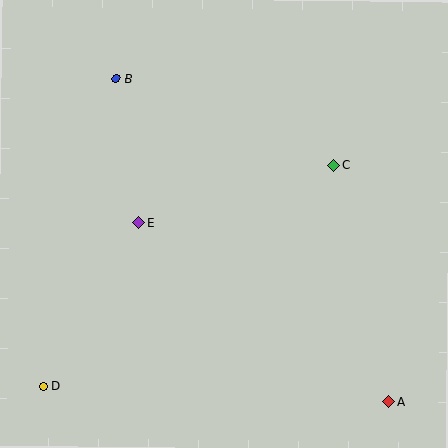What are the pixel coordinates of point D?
Point D is at (44, 386).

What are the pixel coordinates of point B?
Point B is at (116, 79).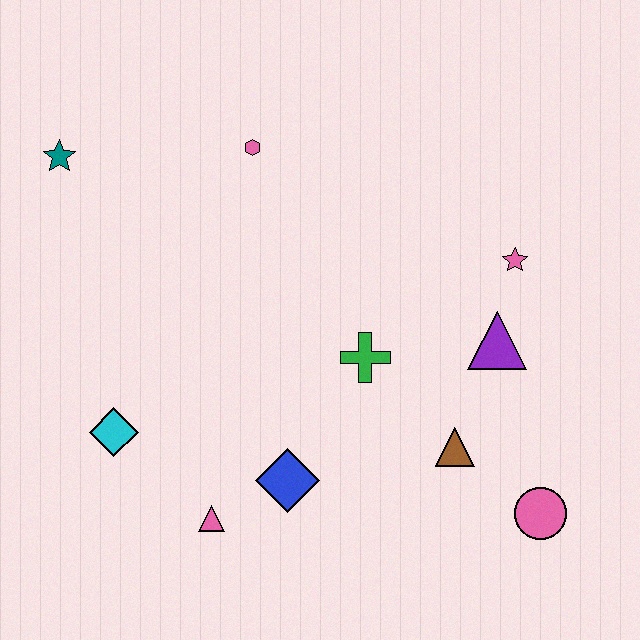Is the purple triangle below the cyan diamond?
No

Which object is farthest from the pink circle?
The teal star is farthest from the pink circle.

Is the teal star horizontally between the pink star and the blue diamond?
No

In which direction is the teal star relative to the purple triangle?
The teal star is to the left of the purple triangle.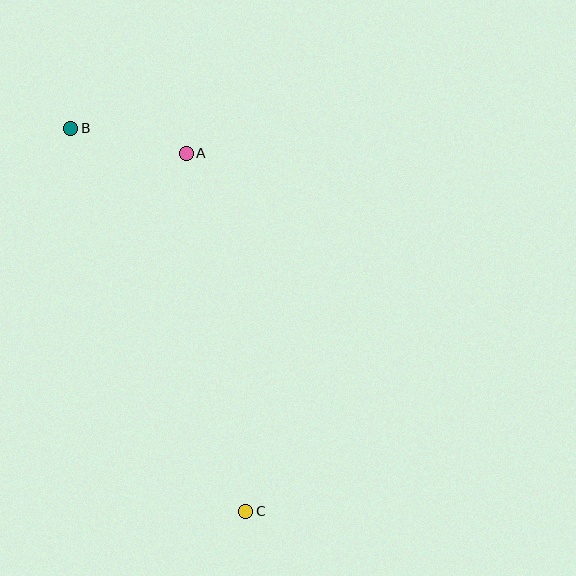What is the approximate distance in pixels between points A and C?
The distance between A and C is approximately 363 pixels.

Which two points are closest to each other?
Points A and B are closest to each other.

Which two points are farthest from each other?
Points B and C are farthest from each other.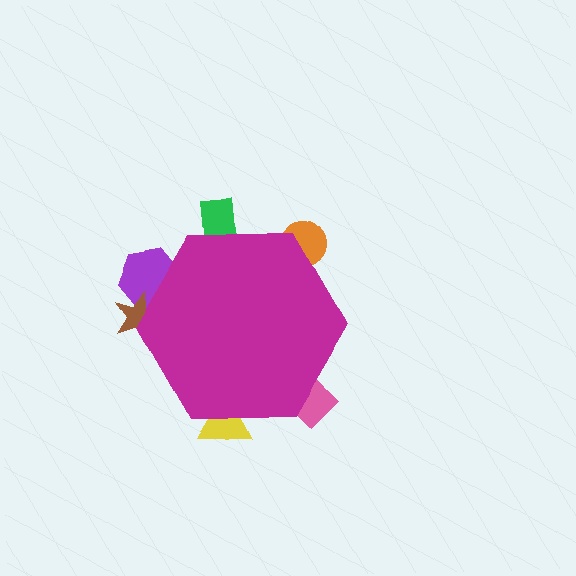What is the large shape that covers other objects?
A magenta hexagon.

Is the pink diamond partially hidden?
Yes, the pink diamond is partially hidden behind the magenta hexagon.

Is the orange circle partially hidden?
Yes, the orange circle is partially hidden behind the magenta hexagon.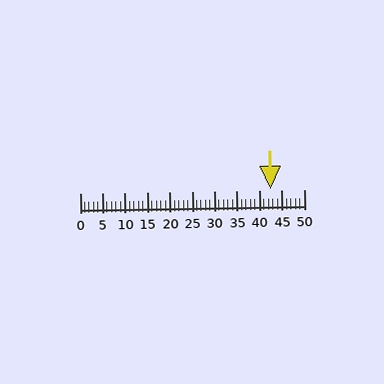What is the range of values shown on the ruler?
The ruler shows values from 0 to 50.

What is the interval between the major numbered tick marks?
The major tick marks are spaced 5 units apart.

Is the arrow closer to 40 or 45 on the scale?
The arrow is closer to 45.